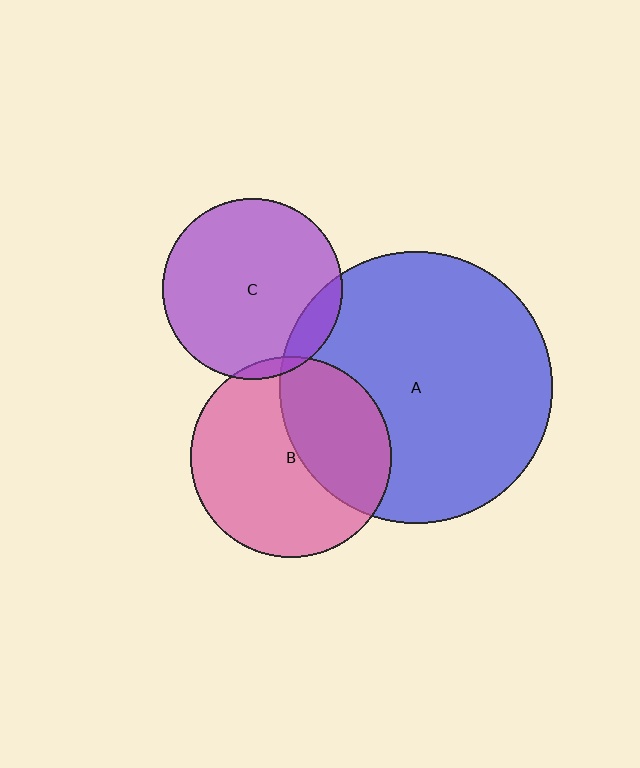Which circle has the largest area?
Circle A (blue).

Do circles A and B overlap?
Yes.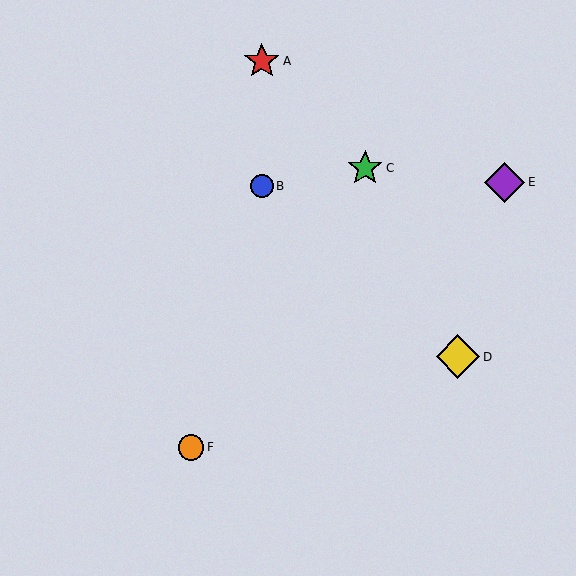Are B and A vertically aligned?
Yes, both are at x≈262.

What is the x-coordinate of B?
Object B is at x≈262.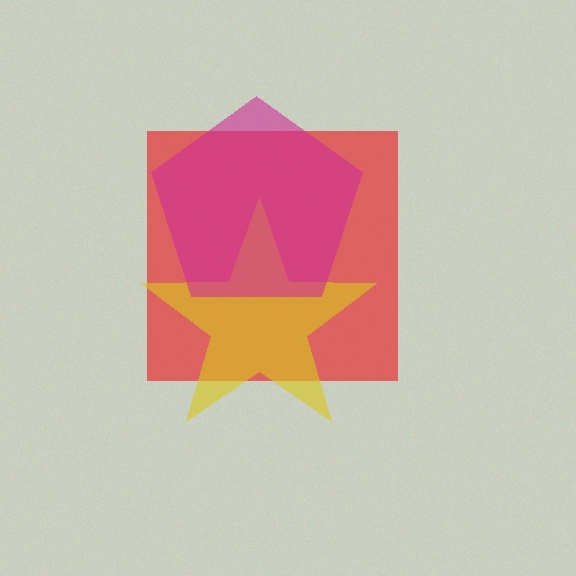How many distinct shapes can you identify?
There are 3 distinct shapes: a red square, a yellow star, a magenta pentagon.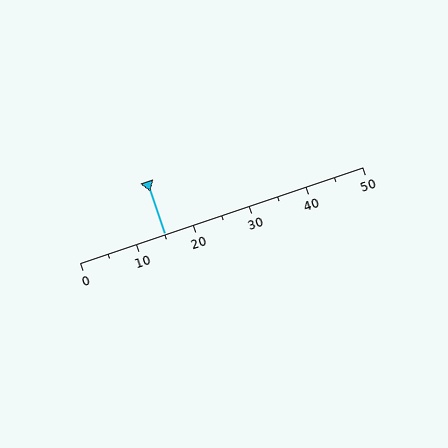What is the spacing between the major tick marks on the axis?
The major ticks are spaced 10 apart.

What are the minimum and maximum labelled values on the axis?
The axis runs from 0 to 50.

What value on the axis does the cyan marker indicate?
The marker indicates approximately 15.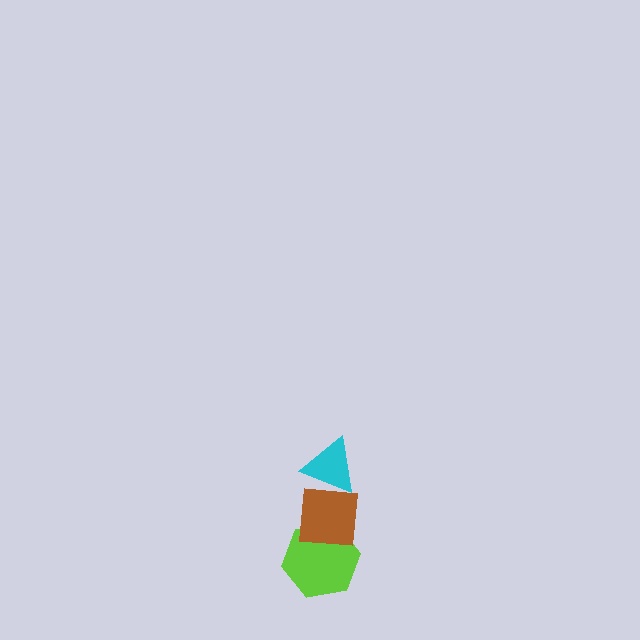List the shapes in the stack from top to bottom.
From top to bottom: the cyan triangle, the brown square, the lime hexagon.